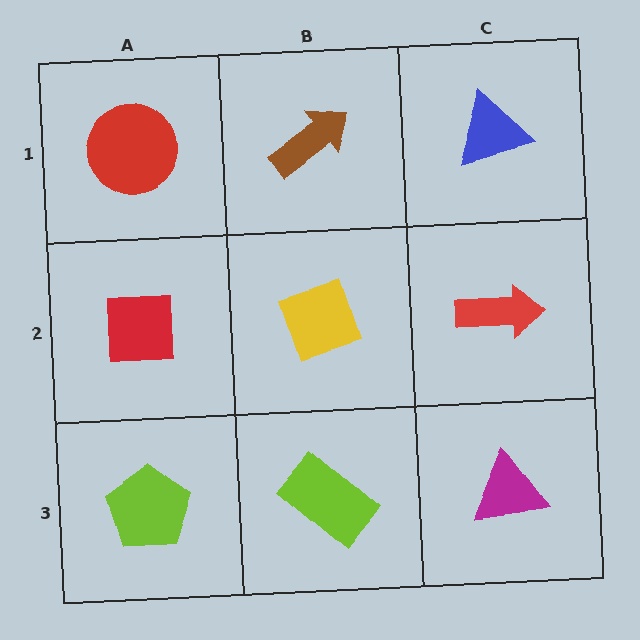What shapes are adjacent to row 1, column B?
A yellow diamond (row 2, column B), a red circle (row 1, column A), a blue triangle (row 1, column C).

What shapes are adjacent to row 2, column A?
A red circle (row 1, column A), a lime pentagon (row 3, column A), a yellow diamond (row 2, column B).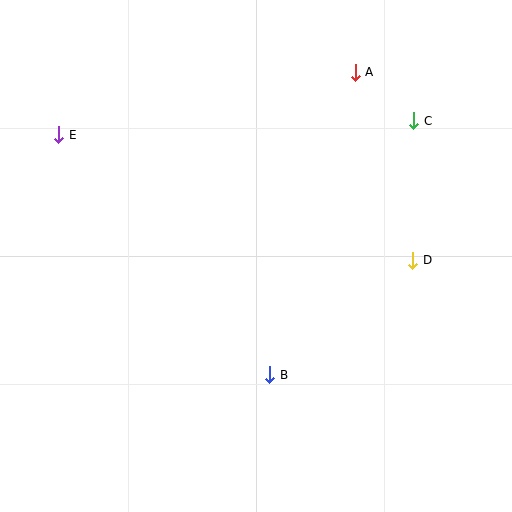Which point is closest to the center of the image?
Point B at (270, 375) is closest to the center.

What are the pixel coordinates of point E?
Point E is at (59, 135).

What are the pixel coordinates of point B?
Point B is at (270, 375).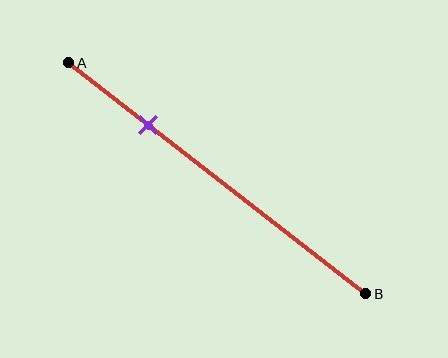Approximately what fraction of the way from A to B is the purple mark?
The purple mark is approximately 25% of the way from A to B.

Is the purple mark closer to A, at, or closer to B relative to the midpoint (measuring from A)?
The purple mark is closer to point A than the midpoint of segment AB.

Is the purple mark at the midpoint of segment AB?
No, the mark is at about 25% from A, not at the 50% midpoint.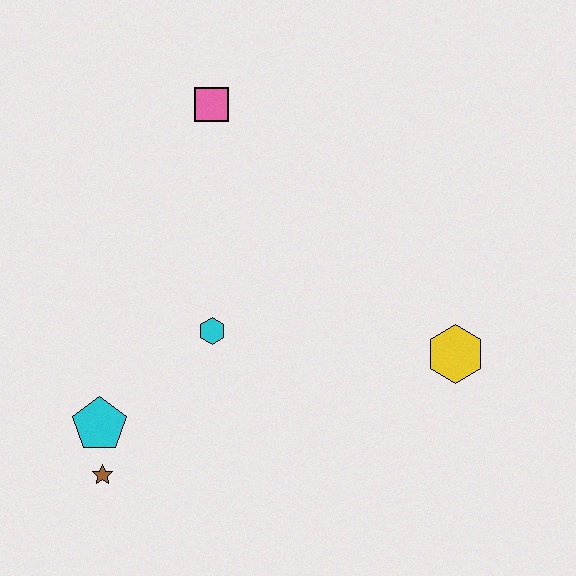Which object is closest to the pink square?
The cyan hexagon is closest to the pink square.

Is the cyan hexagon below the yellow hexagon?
No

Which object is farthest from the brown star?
The pink square is farthest from the brown star.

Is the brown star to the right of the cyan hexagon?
No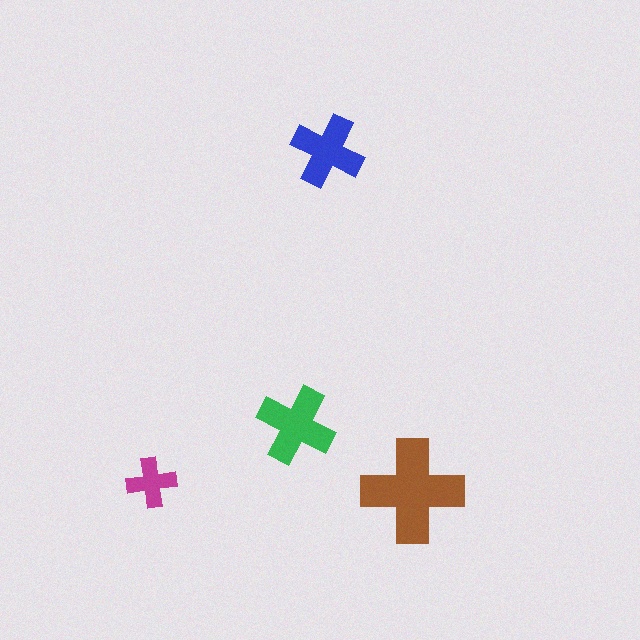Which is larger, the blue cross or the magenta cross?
The blue one.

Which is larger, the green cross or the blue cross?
The green one.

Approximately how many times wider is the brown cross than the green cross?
About 1.5 times wider.